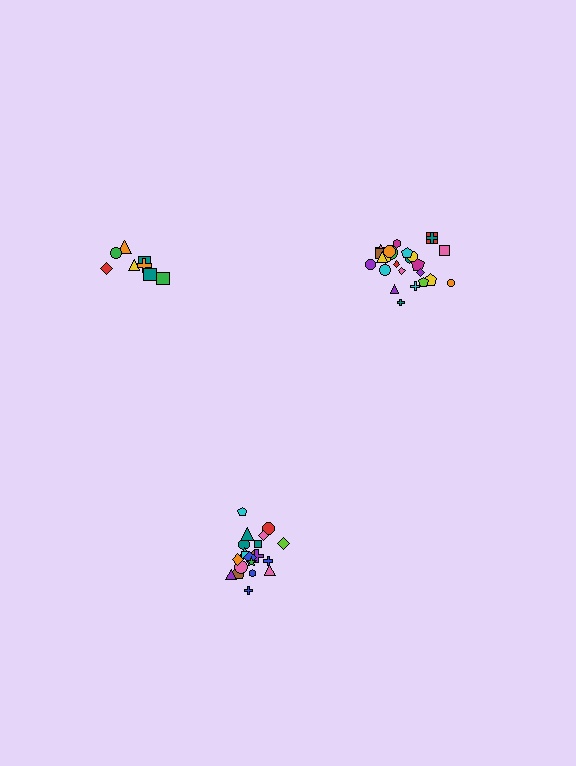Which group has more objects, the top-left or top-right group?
The top-right group.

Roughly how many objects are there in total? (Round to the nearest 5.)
Roughly 55 objects in total.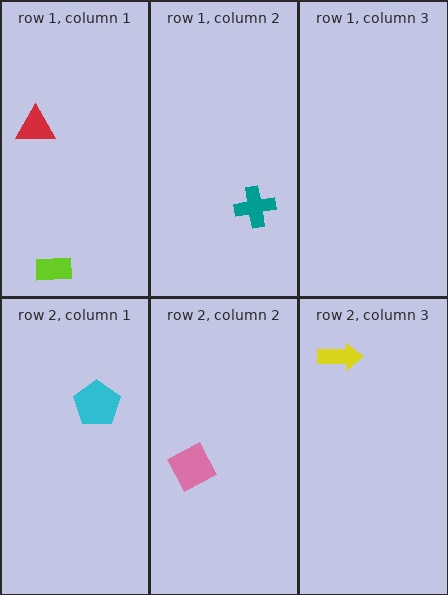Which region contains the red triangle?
The row 1, column 1 region.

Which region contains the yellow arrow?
The row 2, column 3 region.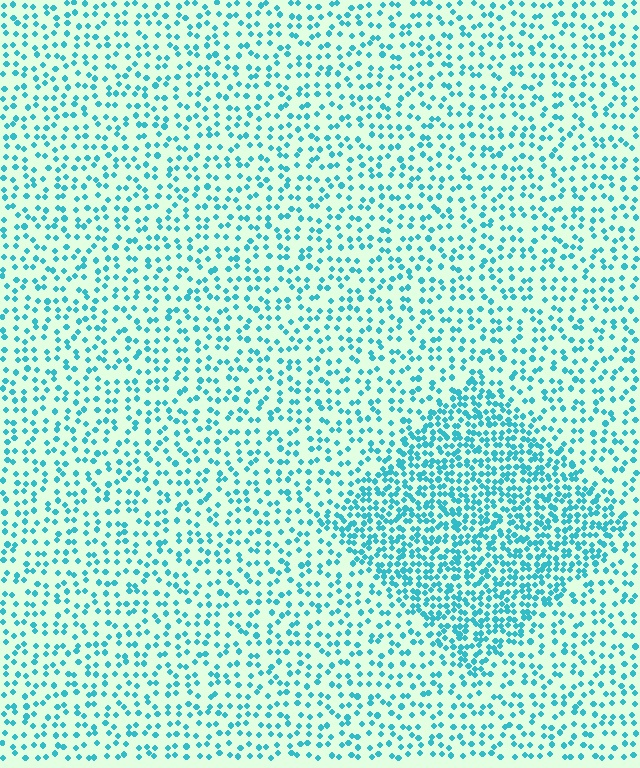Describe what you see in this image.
The image contains small cyan elements arranged at two different densities. A diamond-shaped region is visible where the elements are more densely packed than the surrounding area.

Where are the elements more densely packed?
The elements are more densely packed inside the diamond boundary.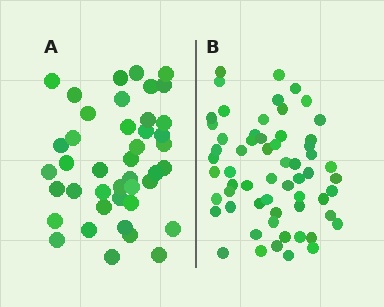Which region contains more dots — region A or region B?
Region B (the right region) has more dots.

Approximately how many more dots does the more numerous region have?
Region B has approximately 20 more dots than region A.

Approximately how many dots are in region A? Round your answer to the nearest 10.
About 40 dots. (The exact count is 42, which rounds to 40.)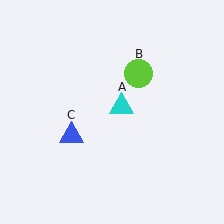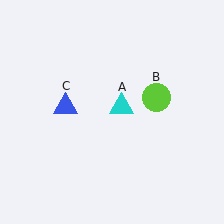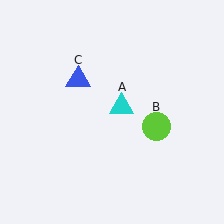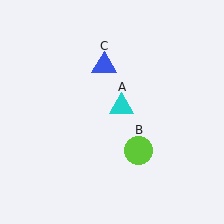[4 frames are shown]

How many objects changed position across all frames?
2 objects changed position: lime circle (object B), blue triangle (object C).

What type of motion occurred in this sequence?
The lime circle (object B), blue triangle (object C) rotated clockwise around the center of the scene.